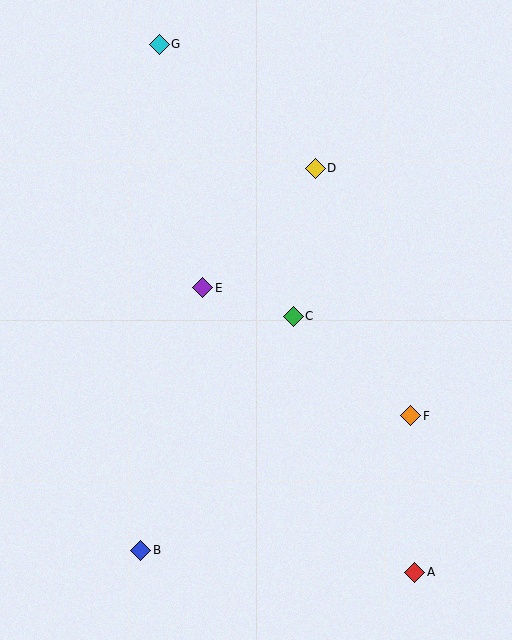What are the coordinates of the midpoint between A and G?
The midpoint between A and G is at (287, 308).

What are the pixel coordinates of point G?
Point G is at (159, 44).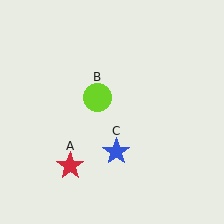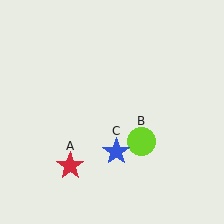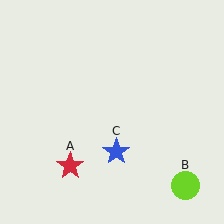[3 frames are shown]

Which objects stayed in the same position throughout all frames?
Red star (object A) and blue star (object C) remained stationary.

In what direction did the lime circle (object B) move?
The lime circle (object B) moved down and to the right.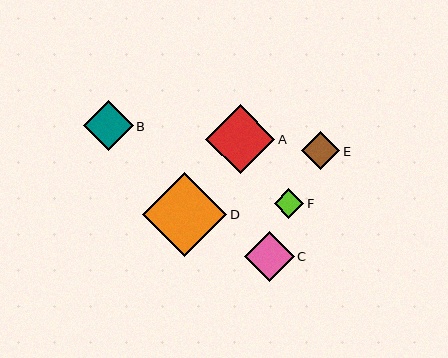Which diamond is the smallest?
Diamond F is the smallest with a size of approximately 30 pixels.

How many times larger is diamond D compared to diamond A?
Diamond D is approximately 1.2 times the size of diamond A.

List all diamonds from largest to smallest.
From largest to smallest: D, A, B, C, E, F.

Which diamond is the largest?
Diamond D is the largest with a size of approximately 84 pixels.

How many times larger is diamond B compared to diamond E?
Diamond B is approximately 1.3 times the size of diamond E.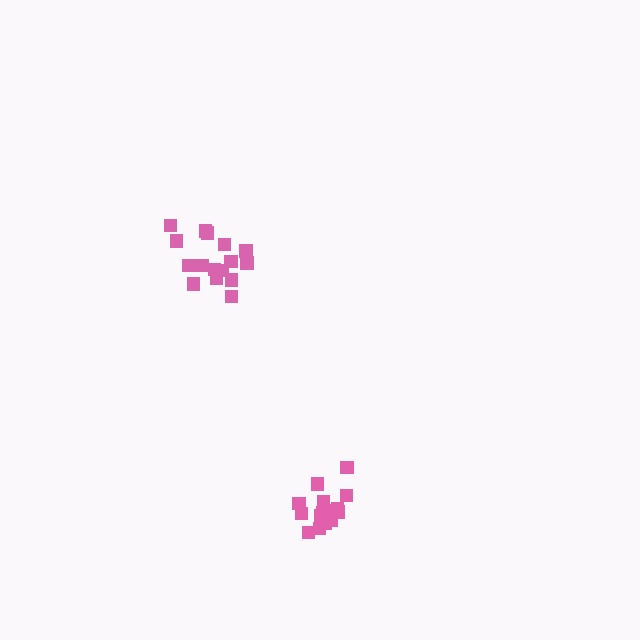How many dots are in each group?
Group 1: 15 dots, Group 2: 16 dots (31 total).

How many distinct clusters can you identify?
There are 2 distinct clusters.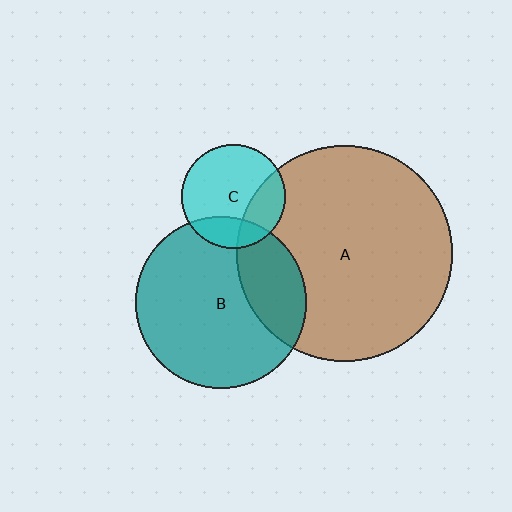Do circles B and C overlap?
Yes.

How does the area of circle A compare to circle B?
Approximately 1.6 times.